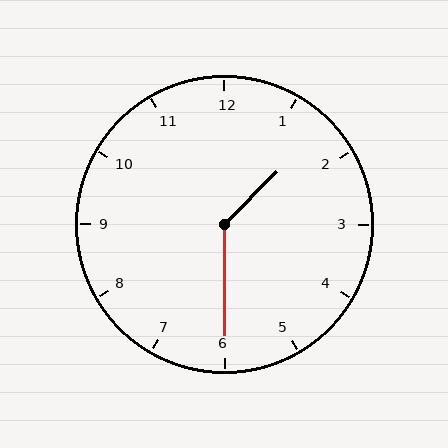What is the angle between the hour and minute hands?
Approximately 135 degrees.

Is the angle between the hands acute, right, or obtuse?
It is obtuse.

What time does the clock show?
1:30.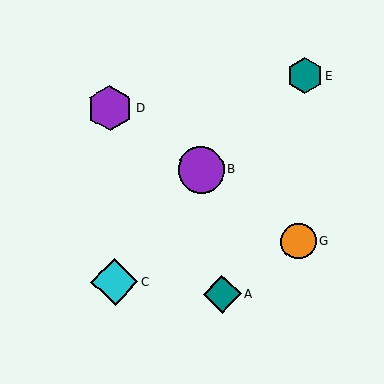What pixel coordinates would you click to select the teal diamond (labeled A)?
Click at (222, 294) to select the teal diamond A.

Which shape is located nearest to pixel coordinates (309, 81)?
The teal hexagon (labeled E) at (305, 76) is nearest to that location.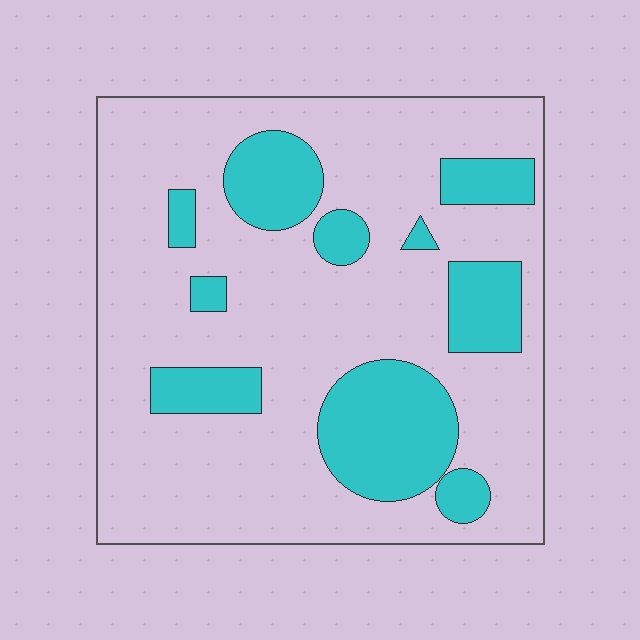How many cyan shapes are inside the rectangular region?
10.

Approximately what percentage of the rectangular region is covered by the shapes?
Approximately 25%.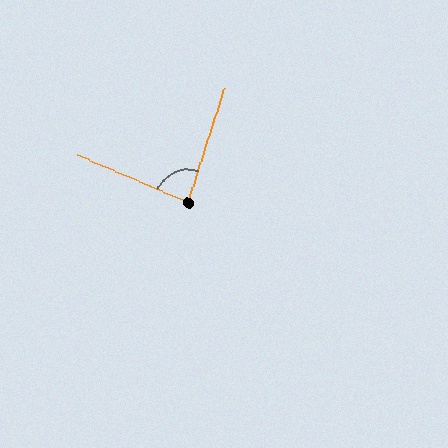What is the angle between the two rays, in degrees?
Approximately 84 degrees.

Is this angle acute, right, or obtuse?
It is acute.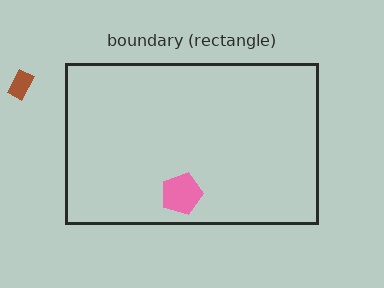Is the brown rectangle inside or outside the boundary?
Outside.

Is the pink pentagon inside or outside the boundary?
Inside.